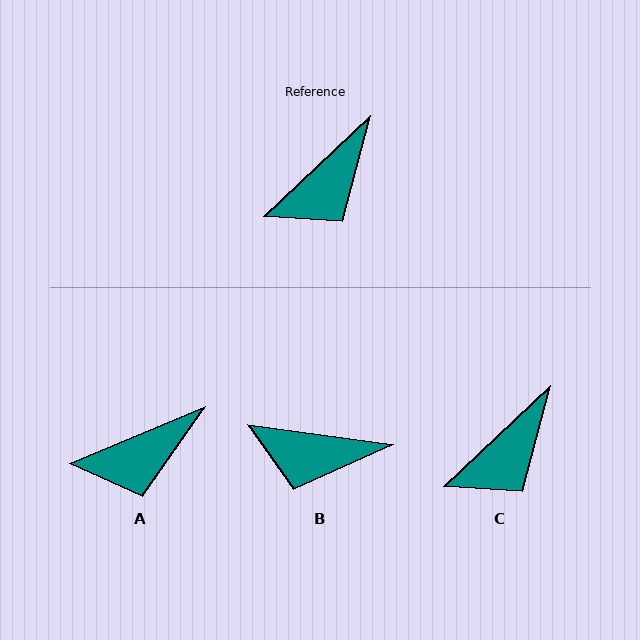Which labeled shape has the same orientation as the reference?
C.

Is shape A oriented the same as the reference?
No, it is off by about 20 degrees.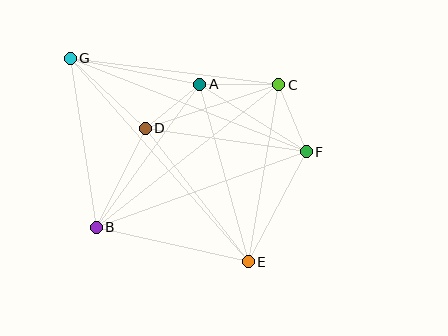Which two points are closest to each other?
Points A and D are closest to each other.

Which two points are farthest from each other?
Points E and G are farthest from each other.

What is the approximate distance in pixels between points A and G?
The distance between A and G is approximately 132 pixels.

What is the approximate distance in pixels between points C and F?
The distance between C and F is approximately 72 pixels.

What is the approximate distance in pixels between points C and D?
The distance between C and D is approximately 140 pixels.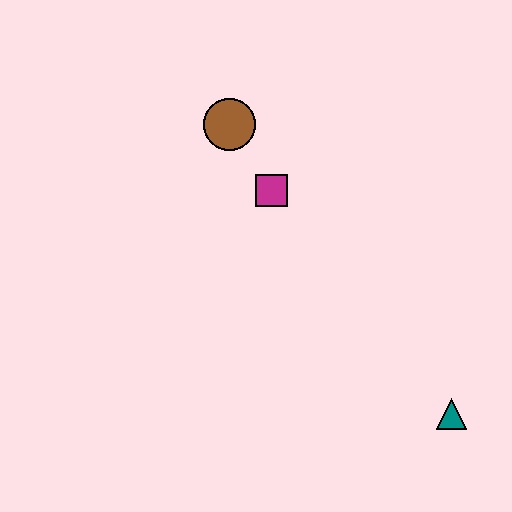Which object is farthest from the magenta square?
The teal triangle is farthest from the magenta square.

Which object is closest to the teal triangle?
The magenta square is closest to the teal triangle.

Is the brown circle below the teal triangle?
No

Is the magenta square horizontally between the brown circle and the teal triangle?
Yes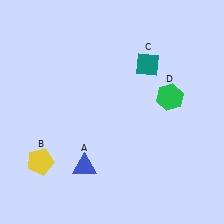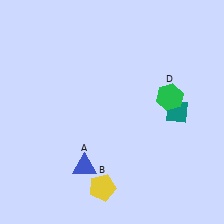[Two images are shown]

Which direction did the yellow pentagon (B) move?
The yellow pentagon (B) moved right.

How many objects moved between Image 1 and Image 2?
2 objects moved between the two images.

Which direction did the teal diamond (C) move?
The teal diamond (C) moved down.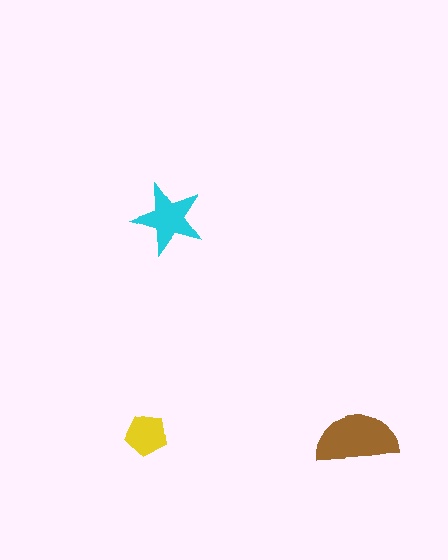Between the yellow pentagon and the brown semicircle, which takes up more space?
The brown semicircle.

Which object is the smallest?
The yellow pentagon.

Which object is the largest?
The brown semicircle.